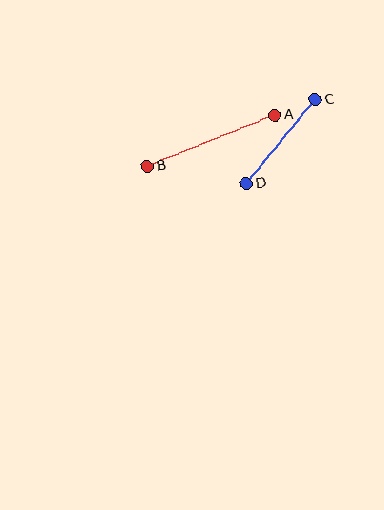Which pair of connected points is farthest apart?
Points A and B are farthest apart.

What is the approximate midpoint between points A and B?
The midpoint is at approximately (211, 141) pixels.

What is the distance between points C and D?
The distance is approximately 109 pixels.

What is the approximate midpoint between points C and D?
The midpoint is at approximately (281, 141) pixels.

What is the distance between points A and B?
The distance is approximately 137 pixels.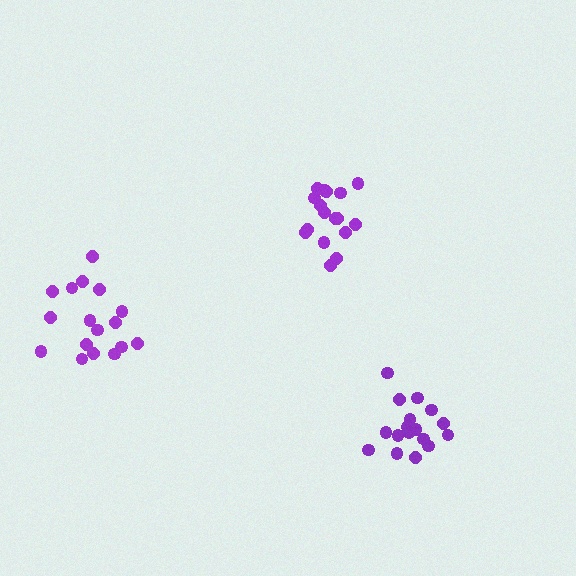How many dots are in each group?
Group 1: 17 dots, Group 2: 17 dots, Group 3: 17 dots (51 total).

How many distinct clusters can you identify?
There are 3 distinct clusters.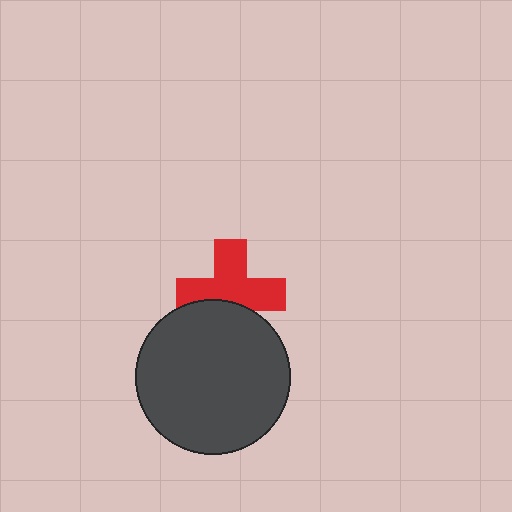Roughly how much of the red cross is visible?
Most of it is visible (roughly 68%).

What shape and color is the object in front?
The object in front is a dark gray circle.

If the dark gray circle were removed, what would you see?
You would see the complete red cross.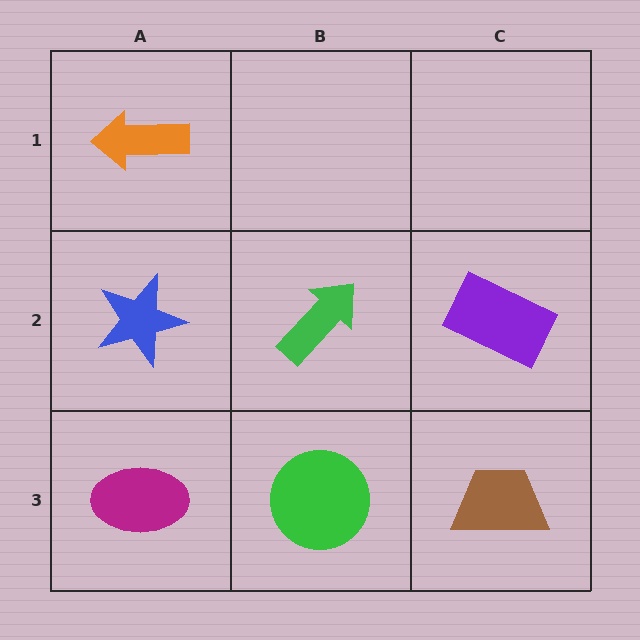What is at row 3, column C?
A brown trapezoid.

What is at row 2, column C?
A purple rectangle.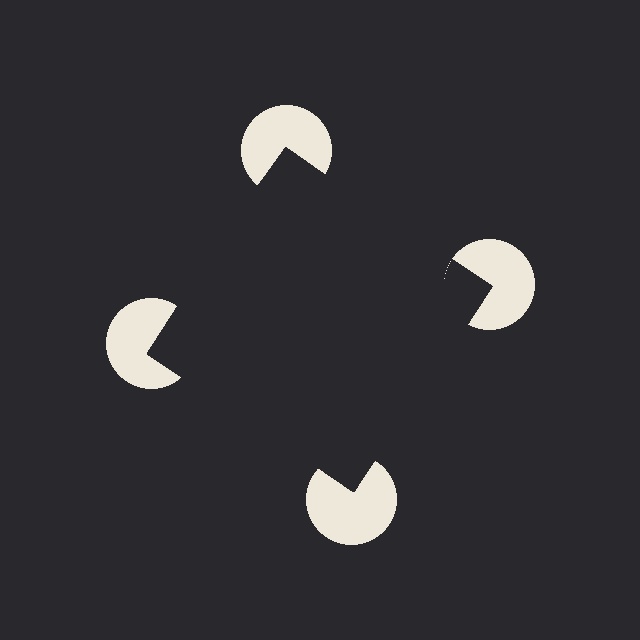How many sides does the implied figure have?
4 sides.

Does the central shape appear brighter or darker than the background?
It typically appears slightly darker than the background, even though no actual brightness change is drawn.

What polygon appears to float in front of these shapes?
An illusory square — its edges are inferred from the aligned wedge cuts in the pac-man discs, not physically drawn.